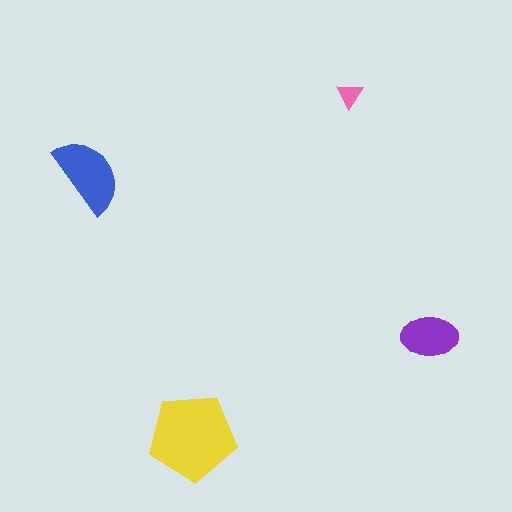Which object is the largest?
The yellow pentagon.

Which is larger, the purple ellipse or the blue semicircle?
The blue semicircle.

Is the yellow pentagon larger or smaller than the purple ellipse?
Larger.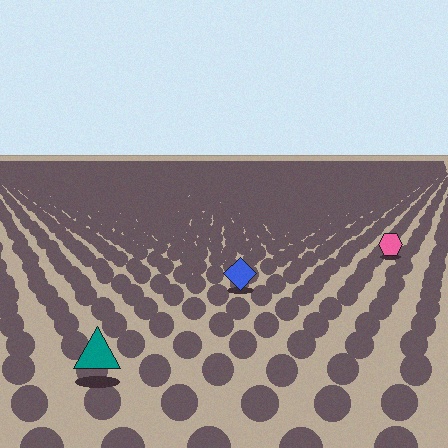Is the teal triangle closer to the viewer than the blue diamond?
Yes. The teal triangle is closer — you can tell from the texture gradient: the ground texture is coarser near it.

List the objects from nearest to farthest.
From nearest to farthest: the teal triangle, the blue diamond, the pink hexagon.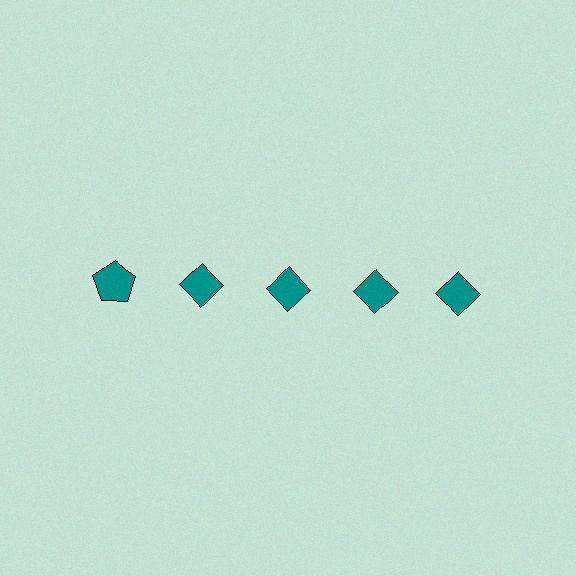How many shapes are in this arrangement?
There are 5 shapes arranged in a grid pattern.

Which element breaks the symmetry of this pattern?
The teal pentagon in the top row, leftmost column breaks the symmetry. All other shapes are teal diamonds.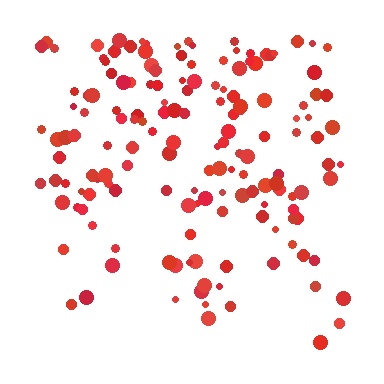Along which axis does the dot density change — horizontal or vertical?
Vertical.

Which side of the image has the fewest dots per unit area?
The bottom.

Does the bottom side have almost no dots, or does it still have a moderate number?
Still a moderate number, just noticeably fewer than the top.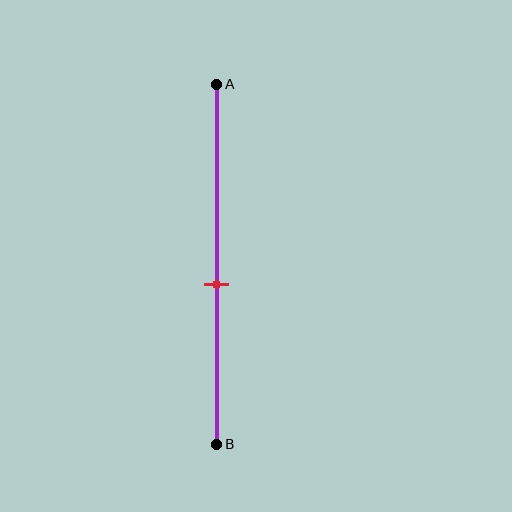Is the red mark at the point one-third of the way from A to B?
No, the mark is at about 55% from A, not at the 33% one-third point.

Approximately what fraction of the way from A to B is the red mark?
The red mark is approximately 55% of the way from A to B.